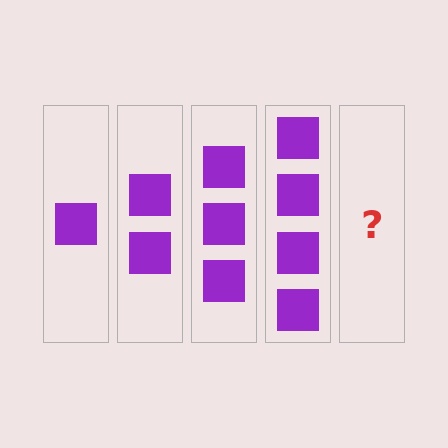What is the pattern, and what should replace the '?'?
The pattern is that each step adds one more square. The '?' should be 5 squares.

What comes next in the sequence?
The next element should be 5 squares.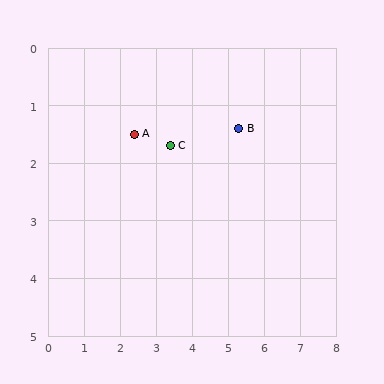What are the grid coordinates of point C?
Point C is at approximately (3.4, 1.7).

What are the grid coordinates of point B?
Point B is at approximately (5.3, 1.4).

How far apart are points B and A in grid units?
Points B and A are about 2.9 grid units apart.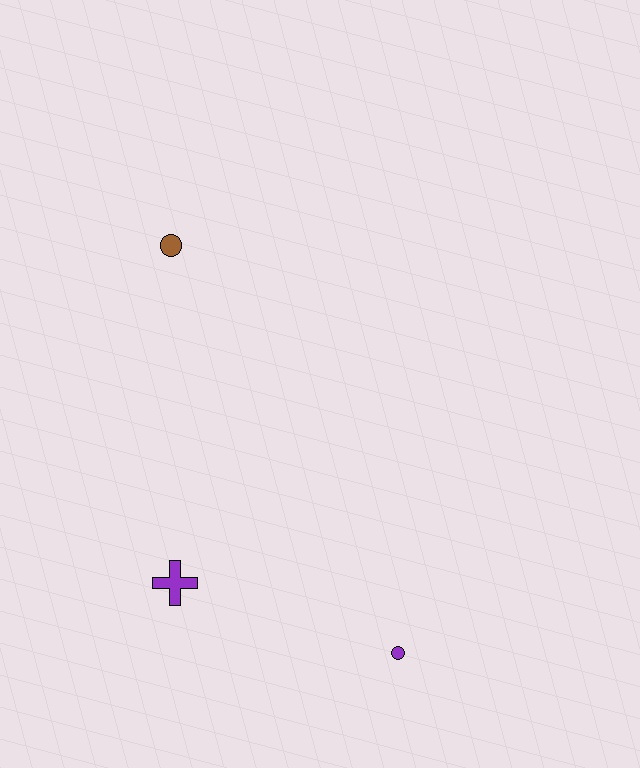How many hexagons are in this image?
There are no hexagons.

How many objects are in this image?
There are 3 objects.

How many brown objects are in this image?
There is 1 brown object.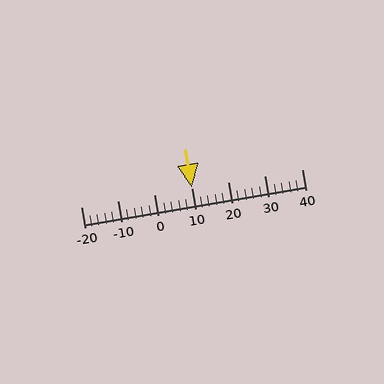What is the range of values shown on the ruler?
The ruler shows values from -20 to 40.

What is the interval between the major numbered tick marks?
The major tick marks are spaced 10 units apart.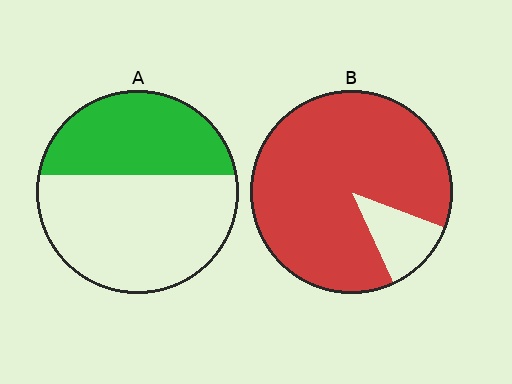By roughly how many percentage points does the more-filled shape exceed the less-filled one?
By roughly 50 percentage points (B over A).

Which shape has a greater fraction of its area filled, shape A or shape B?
Shape B.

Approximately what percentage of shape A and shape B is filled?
A is approximately 40% and B is approximately 90%.